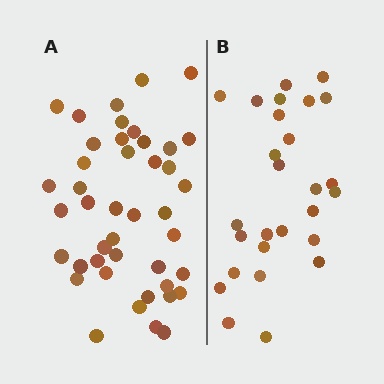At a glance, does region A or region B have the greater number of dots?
Region A (the left region) has more dots.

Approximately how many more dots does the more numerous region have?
Region A has approximately 15 more dots than region B.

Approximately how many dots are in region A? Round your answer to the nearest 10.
About 40 dots. (The exact count is 43, which rounds to 40.)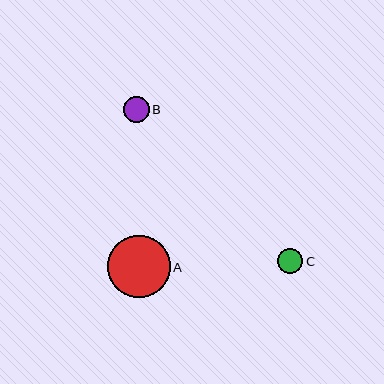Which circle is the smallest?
Circle C is the smallest with a size of approximately 25 pixels.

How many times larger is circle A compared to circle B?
Circle A is approximately 2.4 times the size of circle B.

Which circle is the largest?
Circle A is the largest with a size of approximately 63 pixels.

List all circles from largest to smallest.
From largest to smallest: A, B, C.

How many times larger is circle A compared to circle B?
Circle A is approximately 2.4 times the size of circle B.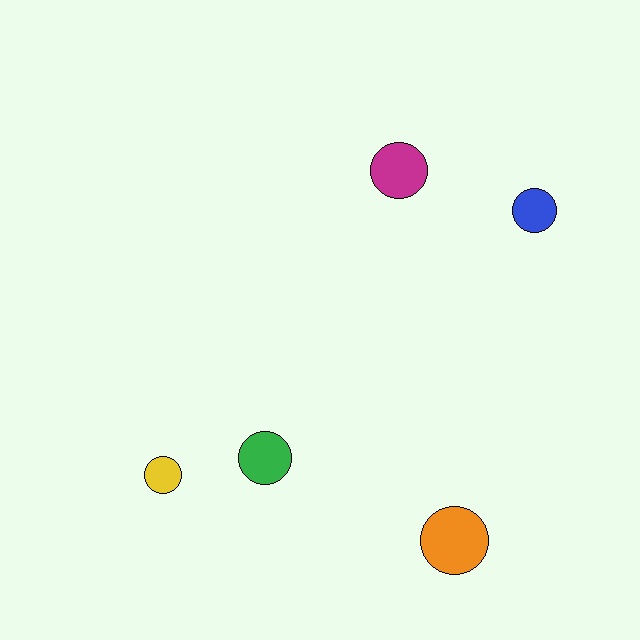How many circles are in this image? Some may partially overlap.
There are 5 circles.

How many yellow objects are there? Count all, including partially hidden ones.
There is 1 yellow object.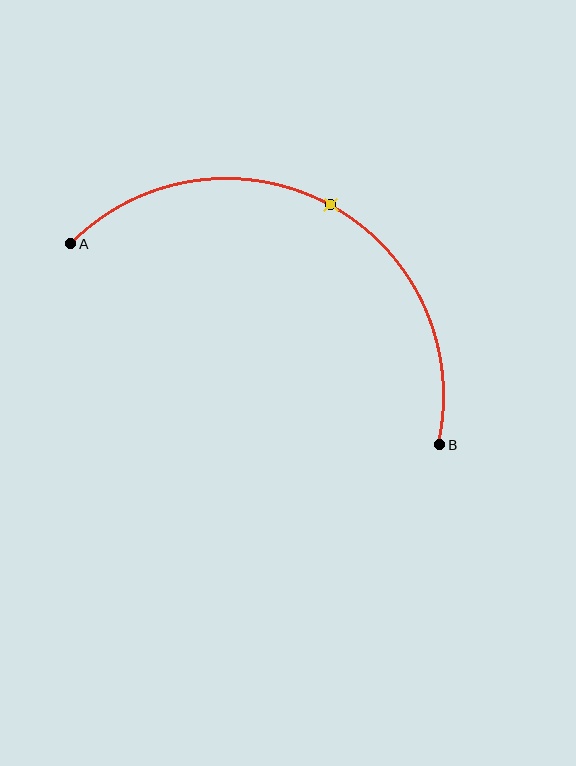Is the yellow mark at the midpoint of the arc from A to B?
Yes. The yellow mark lies on the arc at equal arc-length from both A and B — it is the arc midpoint.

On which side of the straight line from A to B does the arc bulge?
The arc bulges above the straight line connecting A and B.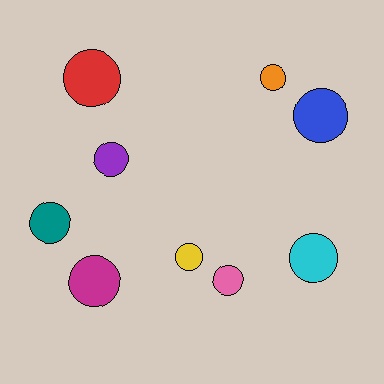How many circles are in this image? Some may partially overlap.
There are 9 circles.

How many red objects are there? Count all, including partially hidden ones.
There is 1 red object.